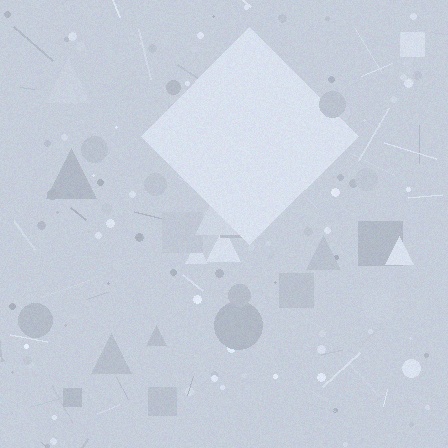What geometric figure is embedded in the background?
A diamond is embedded in the background.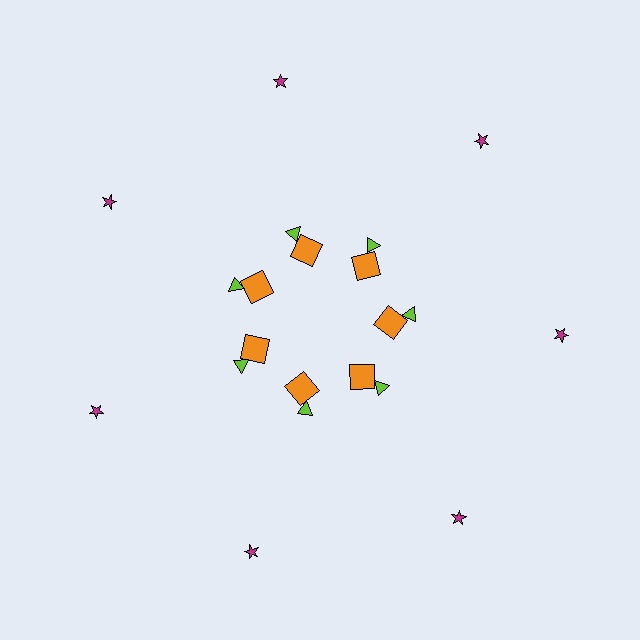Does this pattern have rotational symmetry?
Yes, this pattern has 7-fold rotational symmetry. It looks the same after rotating 51 degrees around the center.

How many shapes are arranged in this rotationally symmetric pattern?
There are 21 shapes, arranged in 7 groups of 3.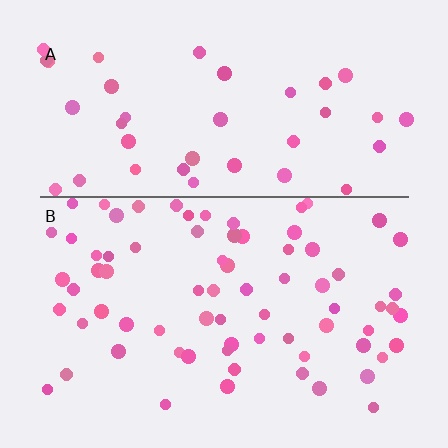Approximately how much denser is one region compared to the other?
Approximately 1.8× — region B over region A.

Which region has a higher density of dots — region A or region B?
B (the bottom).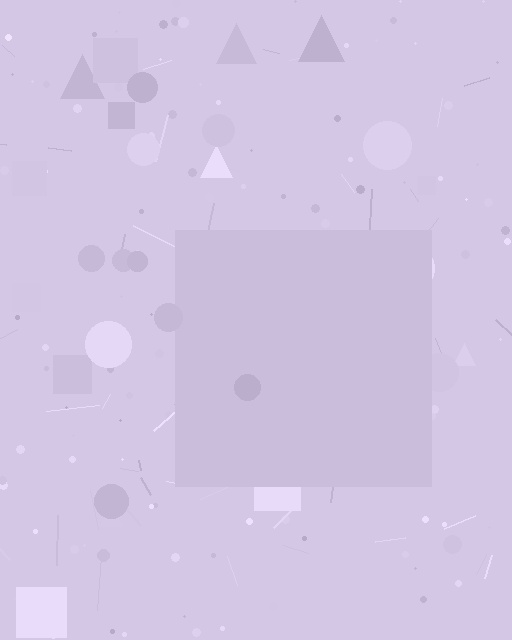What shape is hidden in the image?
A square is hidden in the image.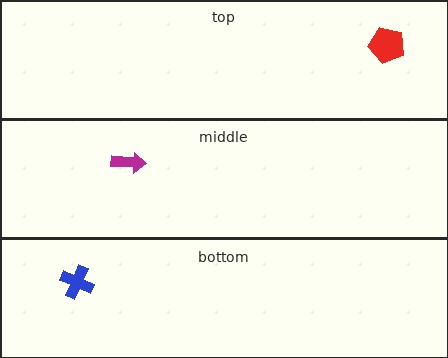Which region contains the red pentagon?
The top region.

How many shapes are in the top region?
1.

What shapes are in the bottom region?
The blue cross.